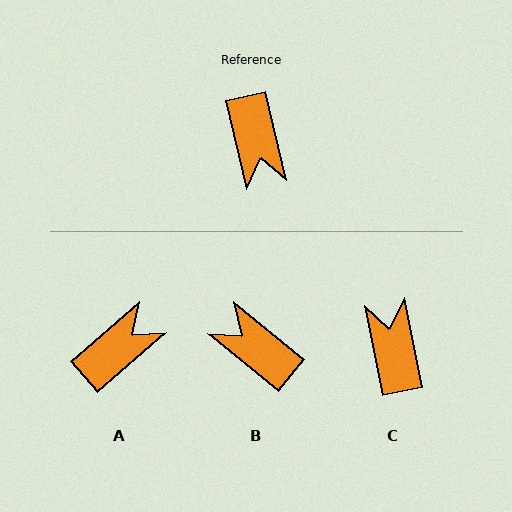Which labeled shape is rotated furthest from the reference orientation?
C, about 178 degrees away.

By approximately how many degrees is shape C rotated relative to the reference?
Approximately 178 degrees counter-clockwise.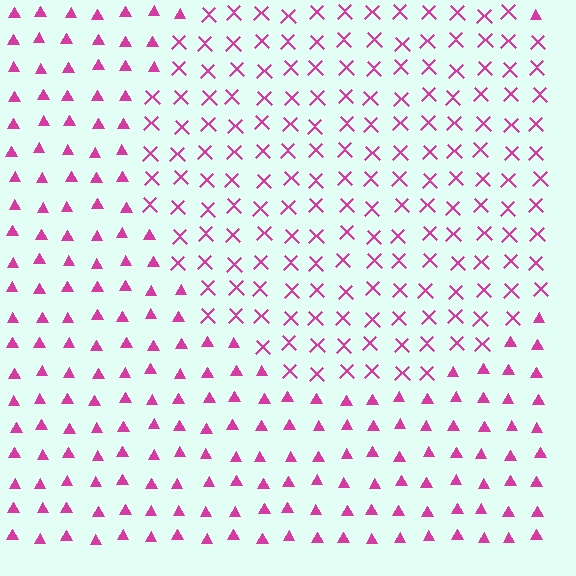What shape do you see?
I see a circle.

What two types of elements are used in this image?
The image uses X marks inside the circle region and triangles outside it.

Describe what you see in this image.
The image is filled with small magenta elements arranged in a uniform grid. A circle-shaped region contains X marks, while the surrounding area contains triangles. The boundary is defined purely by the change in element shape.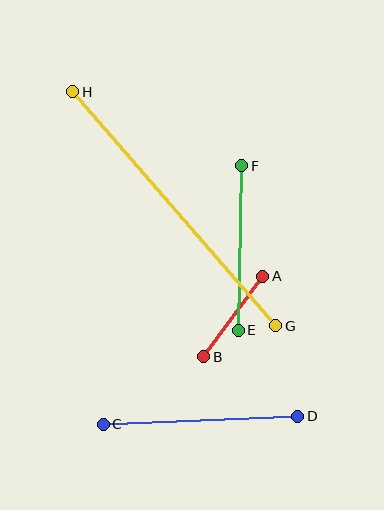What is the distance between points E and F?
The distance is approximately 165 pixels.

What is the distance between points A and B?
The distance is approximately 100 pixels.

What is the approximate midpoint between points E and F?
The midpoint is at approximately (240, 248) pixels.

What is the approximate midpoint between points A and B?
The midpoint is at approximately (233, 316) pixels.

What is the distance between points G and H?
The distance is approximately 310 pixels.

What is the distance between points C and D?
The distance is approximately 195 pixels.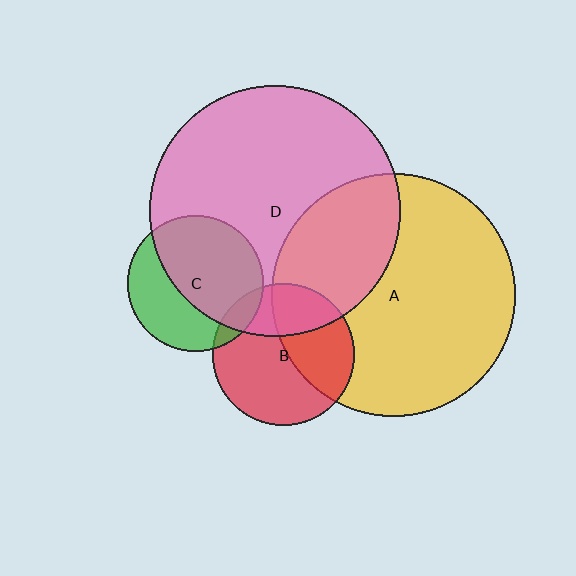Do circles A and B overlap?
Yes.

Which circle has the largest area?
Circle D (pink).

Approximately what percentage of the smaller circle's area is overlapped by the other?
Approximately 40%.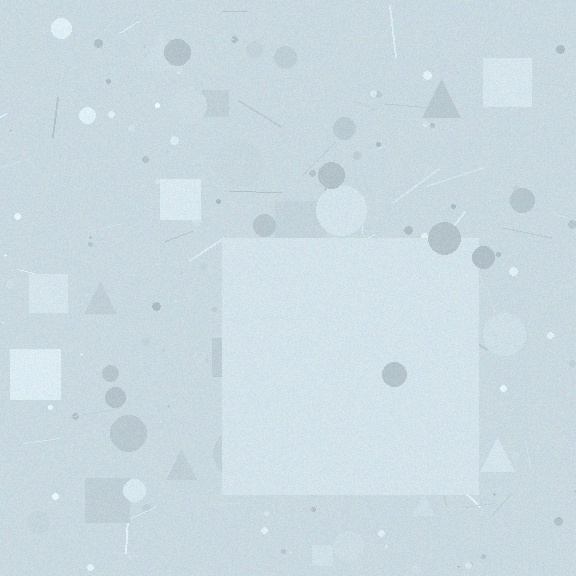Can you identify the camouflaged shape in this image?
The camouflaged shape is a square.